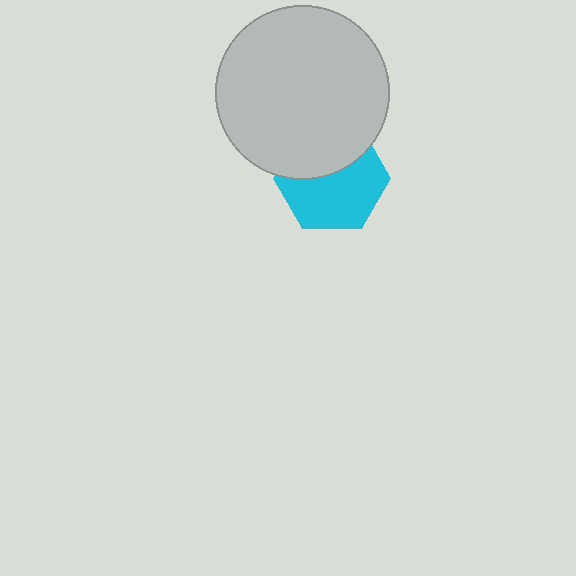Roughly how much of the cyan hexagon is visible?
About half of it is visible (roughly 60%).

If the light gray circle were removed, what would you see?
You would see the complete cyan hexagon.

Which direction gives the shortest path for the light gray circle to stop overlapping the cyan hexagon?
Moving up gives the shortest separation.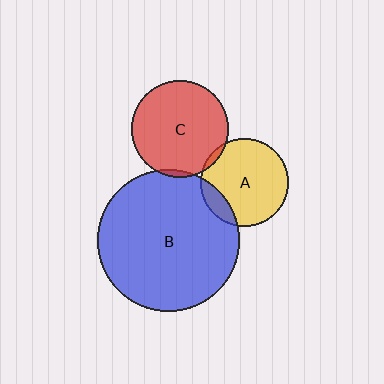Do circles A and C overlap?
Yes.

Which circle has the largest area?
Circle B (blue).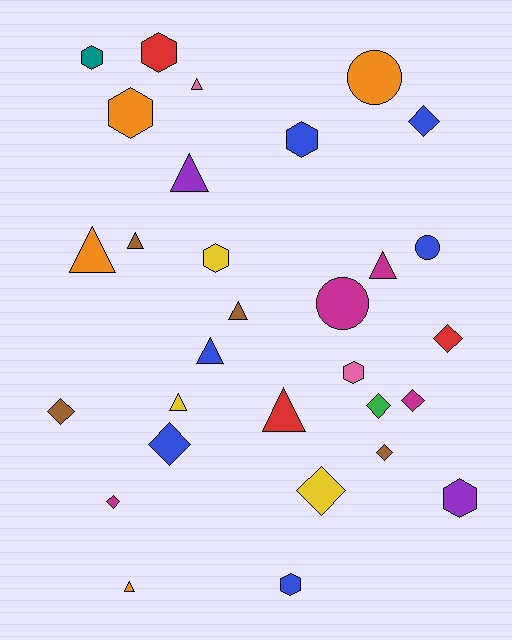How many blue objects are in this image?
There are 6 blue objects.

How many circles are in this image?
There are 3 circles.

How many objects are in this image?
There are 30 objects.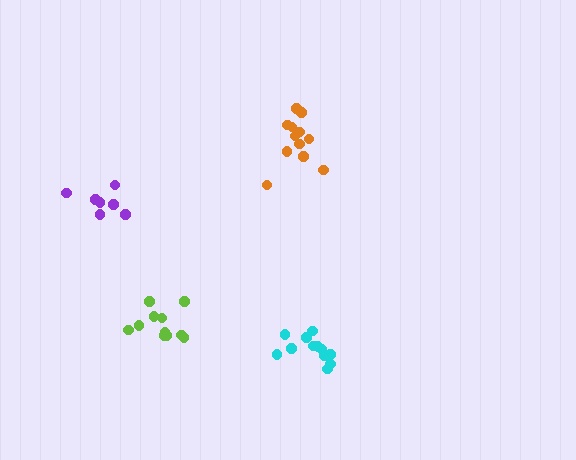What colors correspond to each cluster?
The clusters are colored: lime, orange, purple, cyan.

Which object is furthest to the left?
The purple cluster is leftmost.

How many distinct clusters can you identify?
There are 4 distinct clusters.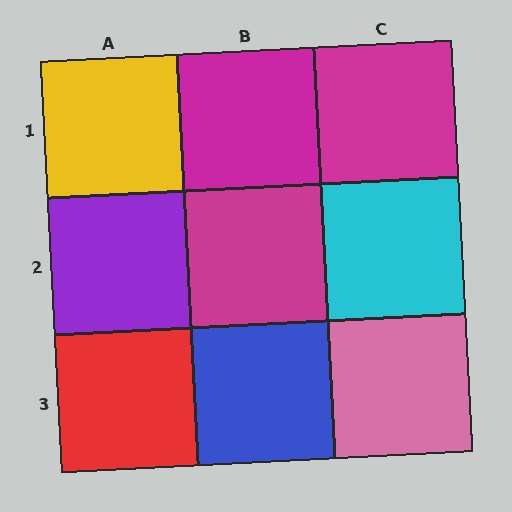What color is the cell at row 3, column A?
Red.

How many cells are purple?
1 cell is purple.